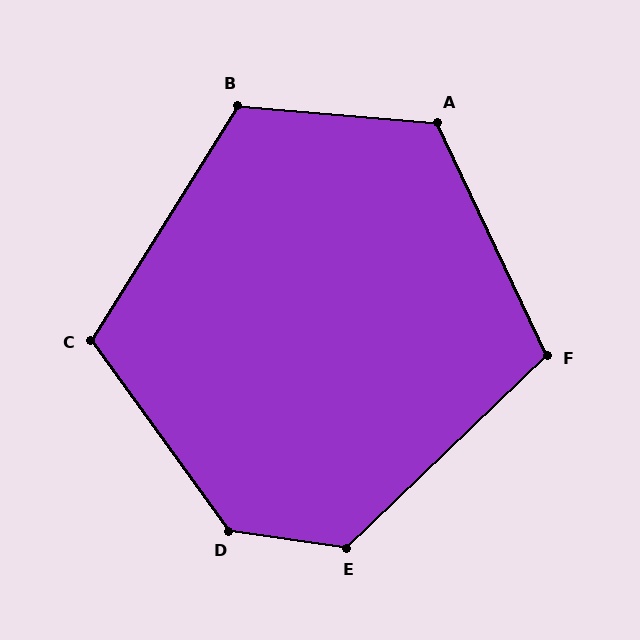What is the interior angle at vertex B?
Approximately 117 degrees (obtuse).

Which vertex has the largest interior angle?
D, at approximately 134 degrees.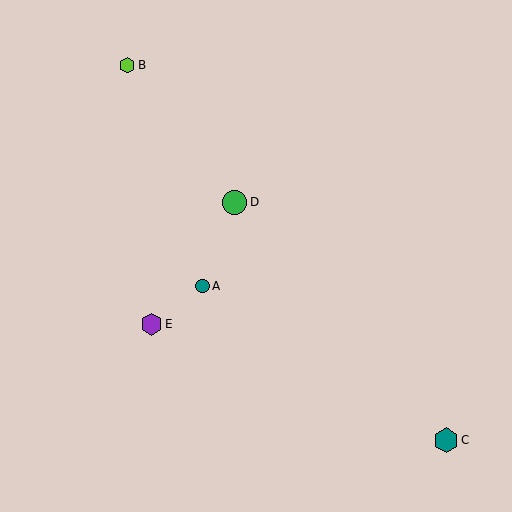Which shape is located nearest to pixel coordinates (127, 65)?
The lime hexagon (labeled B) at (127, 65) is nearest to that location.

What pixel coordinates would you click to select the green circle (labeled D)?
Click at (235, 202) to select the green circle D.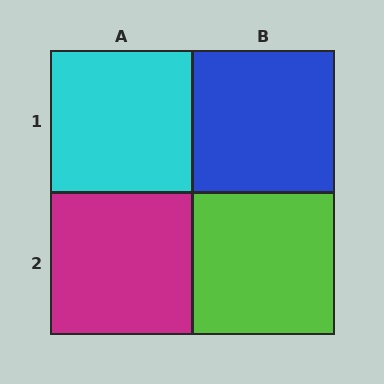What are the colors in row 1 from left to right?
Cyan, blue.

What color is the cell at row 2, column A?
Magenta.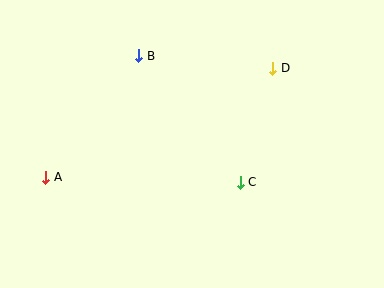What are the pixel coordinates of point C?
Point C is at (240, 182).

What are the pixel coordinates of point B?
Point B is at (139, 56).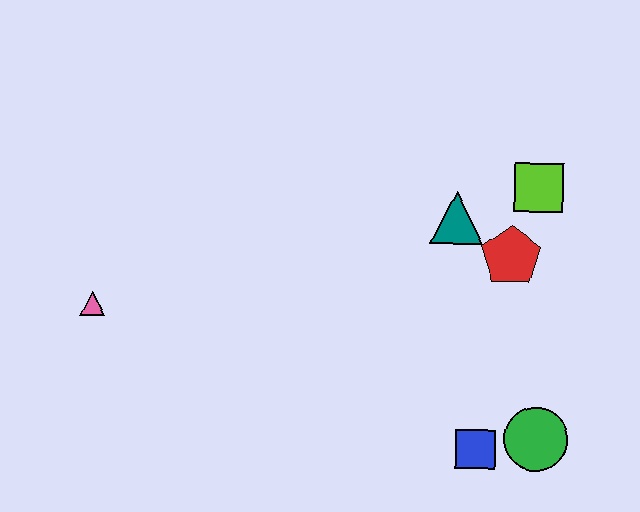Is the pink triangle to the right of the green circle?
No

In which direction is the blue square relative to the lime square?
The blue square is below the lime square.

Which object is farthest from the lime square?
The pink triangle is farthest from the lime square.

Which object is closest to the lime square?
The red pentagon is closest to the lime square.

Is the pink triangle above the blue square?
Yes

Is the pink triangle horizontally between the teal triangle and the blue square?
No